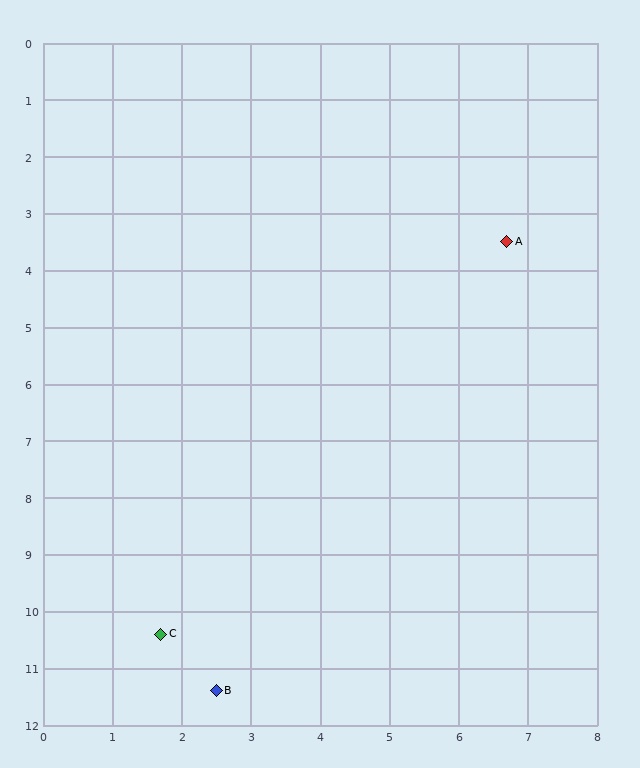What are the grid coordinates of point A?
Point A is at approximately (6.7, 3.5).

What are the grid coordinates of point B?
Point B is at approximately (2.5, 11.4).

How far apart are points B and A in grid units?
Points B and A are about 8.9 grid units apart.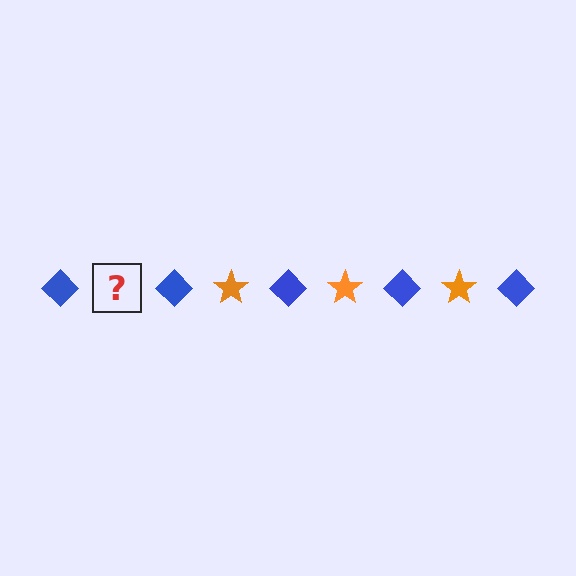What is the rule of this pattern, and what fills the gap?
The rule is that the pattern alternates between blue diamond and orange star. The gap should be filled with an orange star.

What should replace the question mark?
The question mark should be replaced with an orange star.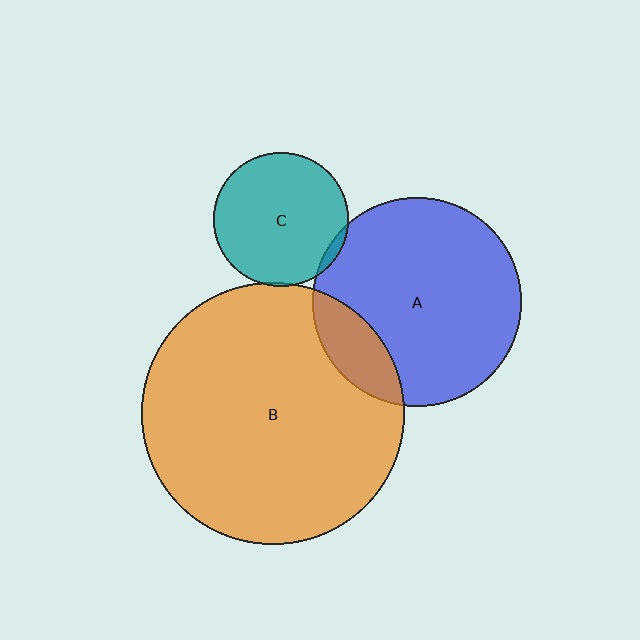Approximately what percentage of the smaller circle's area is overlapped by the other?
Approximately 5%.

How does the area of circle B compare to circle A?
Approximately 1.6 times.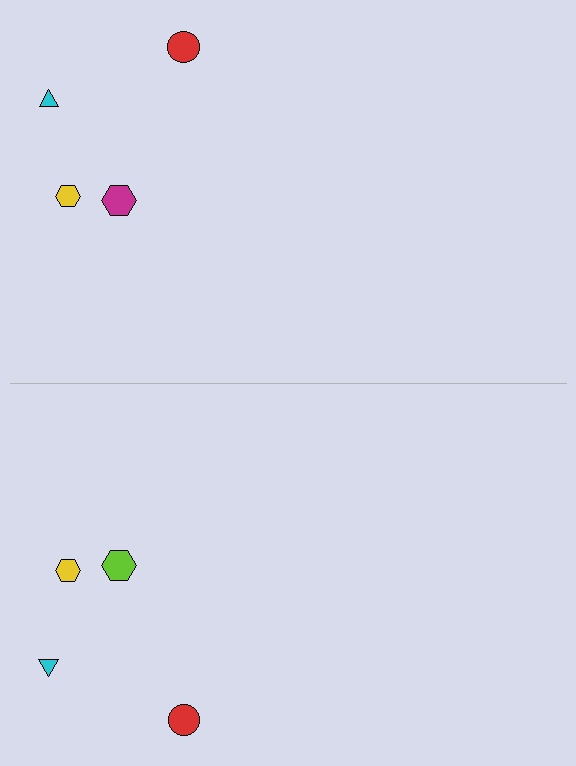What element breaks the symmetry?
The lime hexagon on the bottom side breaks the symmetry — its mirror counterpart is magenta.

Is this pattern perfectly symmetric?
No, the pattern is not perfectly symmetric. The lime hexagon on the bottom side breaks the symmetry — its mirror counterpart is magenta.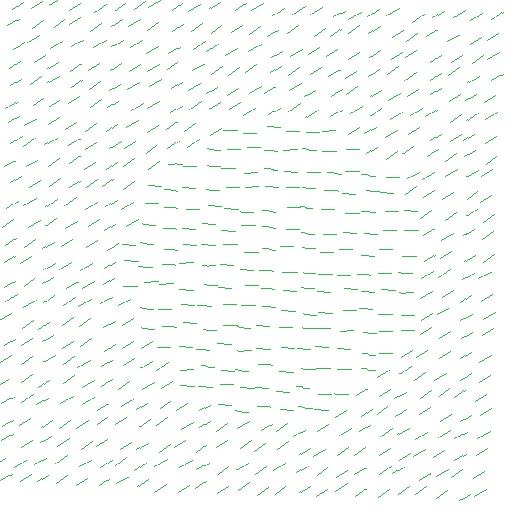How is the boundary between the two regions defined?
The boundary is defined purely by a change in line orientation (approximately 34 degrees difference). All lines are the same color and thickness.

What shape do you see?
I see a circle.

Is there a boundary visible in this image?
Yes, there is a texture boundary formed by a change in line orientation.